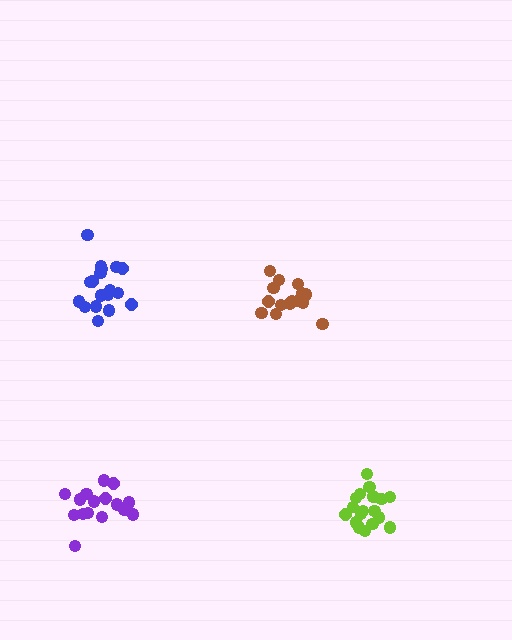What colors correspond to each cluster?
The clusters are colored: brown, blue, purple, lime.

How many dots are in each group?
Group 1: 17 dots, Group 2: 19 dots, Group 3: 17 dots, Group 4: 19 dots (72 total).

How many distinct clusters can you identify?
There are 4 distinct clusters.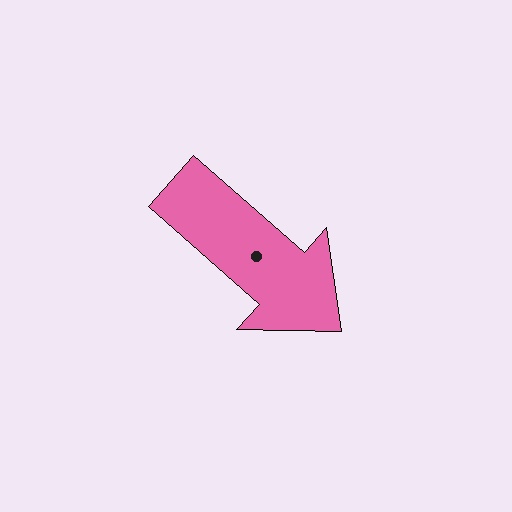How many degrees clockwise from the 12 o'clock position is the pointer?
Approximately 131 degrees.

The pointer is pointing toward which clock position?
Roughly 4 o'clock.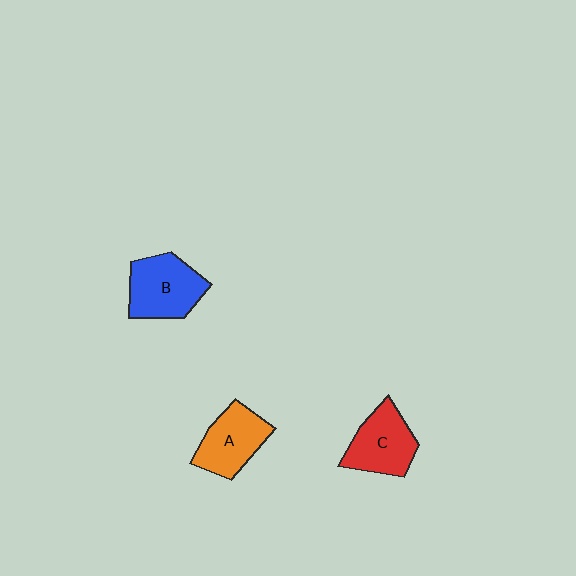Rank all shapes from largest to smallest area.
From largest to smallest: B (blue), C (red), A (orange).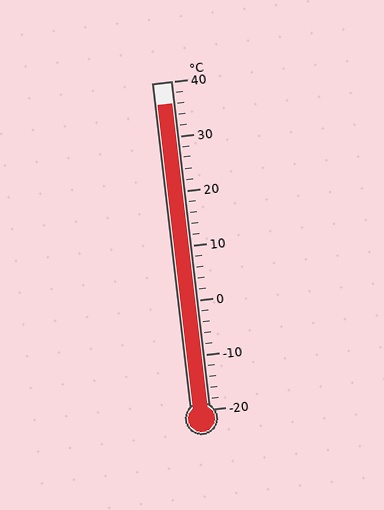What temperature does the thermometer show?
The thermometer shows approximately 36°C.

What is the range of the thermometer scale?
The thermometer scale ranges from -20°C to 40°C.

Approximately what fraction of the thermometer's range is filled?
The thermometer is filled to approximately 95% of its range.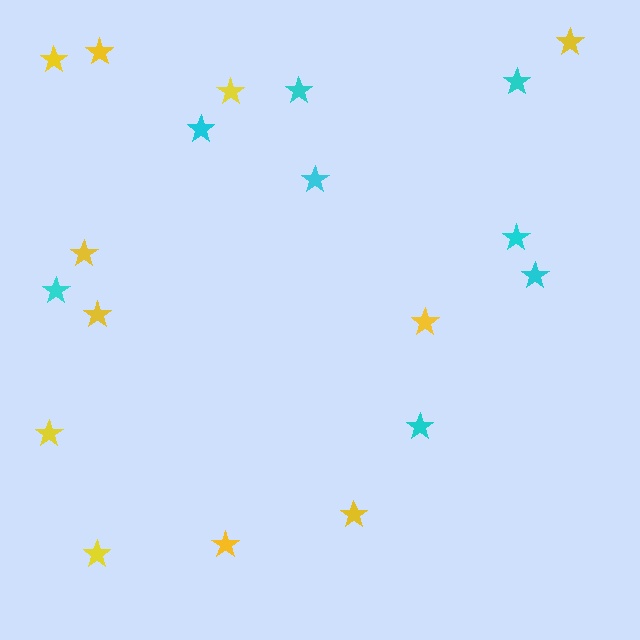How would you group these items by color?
There are 2 groups: one group of cyan stars (8) and one group of yellow stars (11).